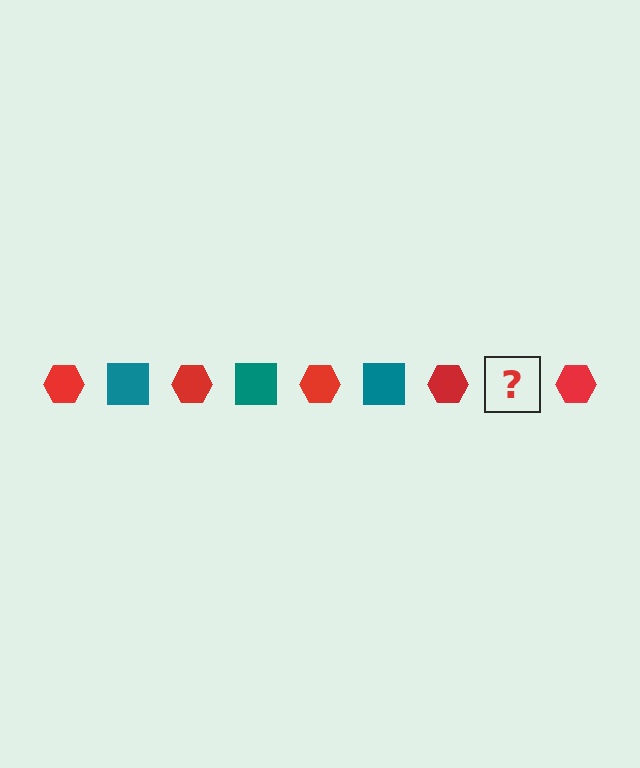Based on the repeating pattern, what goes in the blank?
The blank should be a teal square.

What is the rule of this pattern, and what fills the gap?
The rule is that the pattern alternates between red hexagon and teal square. The gap should be filled with a teal square.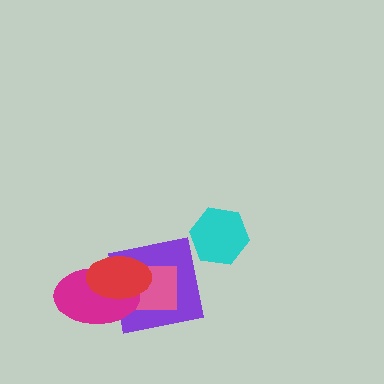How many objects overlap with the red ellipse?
3 objects overlap with the red ellipse.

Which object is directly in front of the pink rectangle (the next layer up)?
The magenta ellipse is directly in front of the pink rectangle.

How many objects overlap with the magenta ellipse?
3 objects overlap with the magenta ellipse.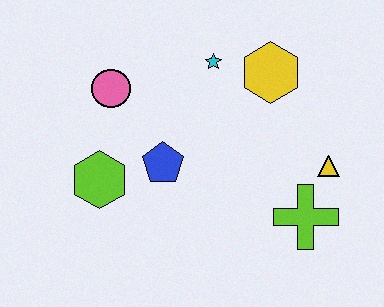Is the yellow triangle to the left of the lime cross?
No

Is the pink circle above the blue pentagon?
Yes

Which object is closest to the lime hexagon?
The blue pentagon is closest to the lime hexagon.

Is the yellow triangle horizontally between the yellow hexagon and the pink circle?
No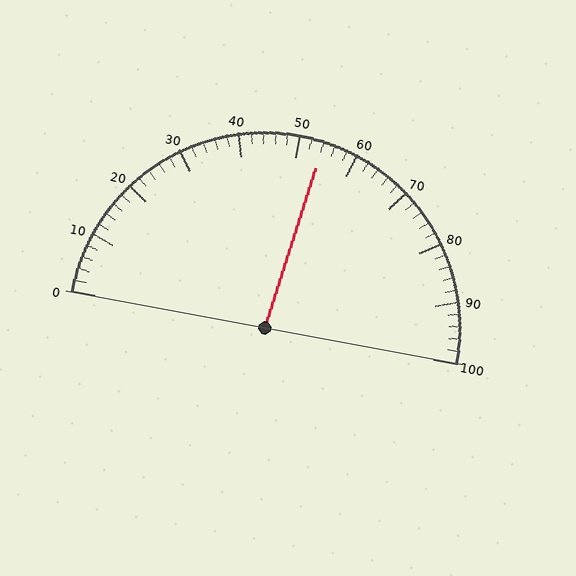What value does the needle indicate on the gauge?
The needle indicates approximately 54.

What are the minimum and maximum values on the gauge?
The gauge ranges from 0 to 100.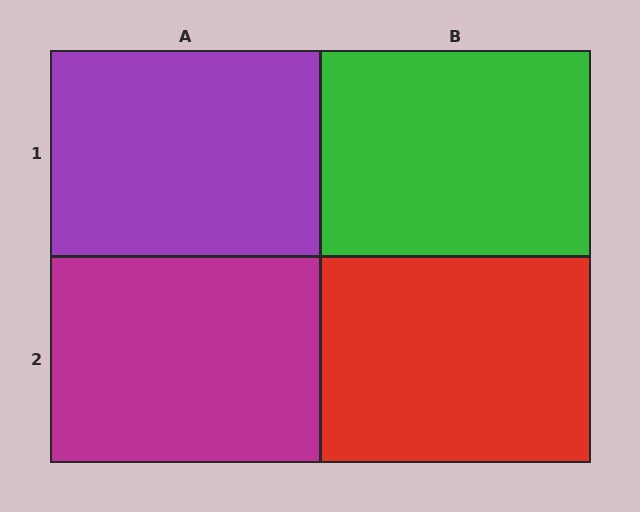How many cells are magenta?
1 cell is magenta.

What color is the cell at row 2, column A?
Magenta.